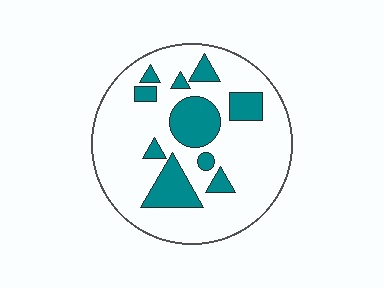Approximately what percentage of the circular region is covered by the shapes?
Approximately 20%.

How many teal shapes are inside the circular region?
10.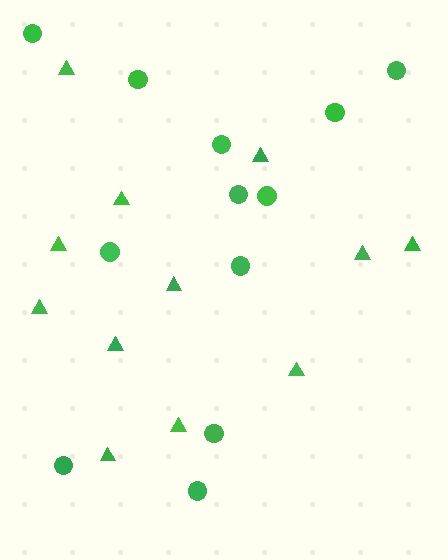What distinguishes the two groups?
There are 2 groups: one group of circles (12) and one group of triangles (12).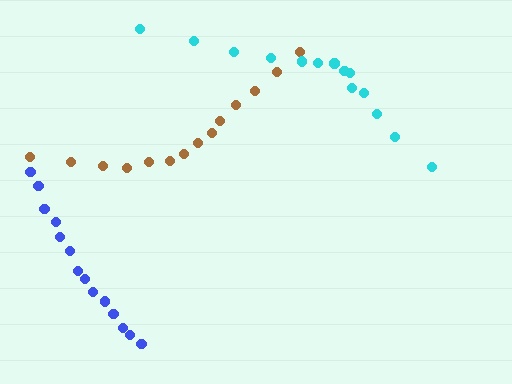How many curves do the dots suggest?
There are 3 distinct paths.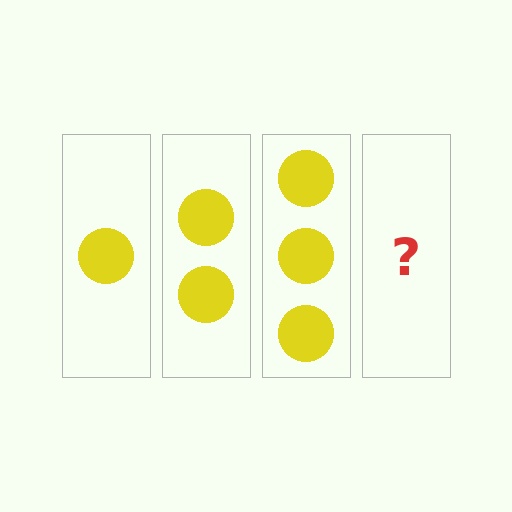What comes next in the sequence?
The next element should be 4 circles.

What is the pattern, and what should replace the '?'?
The pattern is that each step adds one more circle. The '?' should be 4 circles.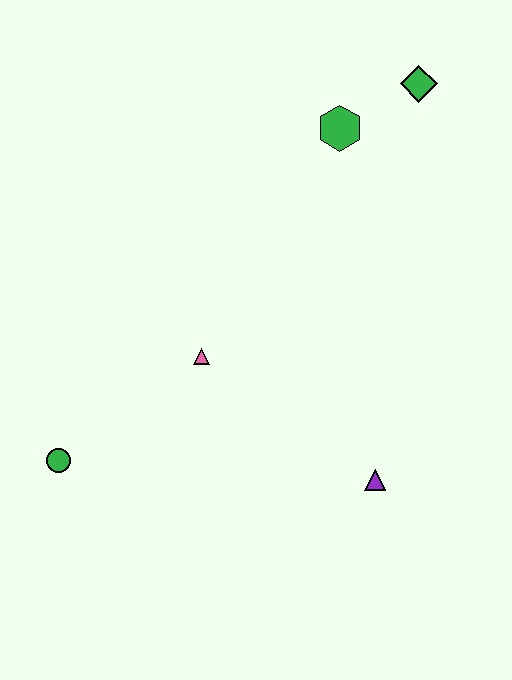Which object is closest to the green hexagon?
The green diamond is closest to the green hexagon.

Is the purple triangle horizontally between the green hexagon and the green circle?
No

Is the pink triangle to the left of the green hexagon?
Yes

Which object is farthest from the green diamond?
The green circle is farthest from the green diamond.